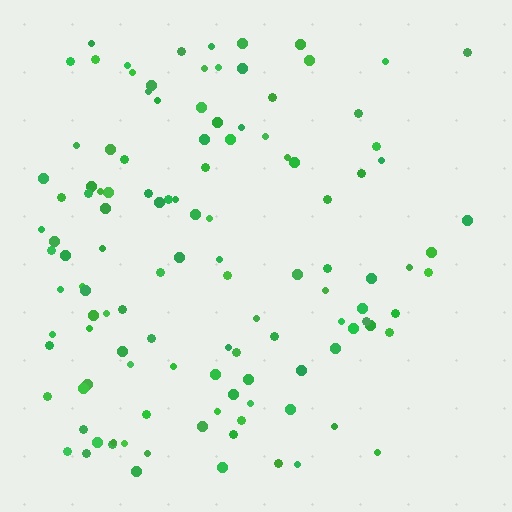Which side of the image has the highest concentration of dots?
The left.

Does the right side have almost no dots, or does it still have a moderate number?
Still a moderate number, just noticeably fewer than the left.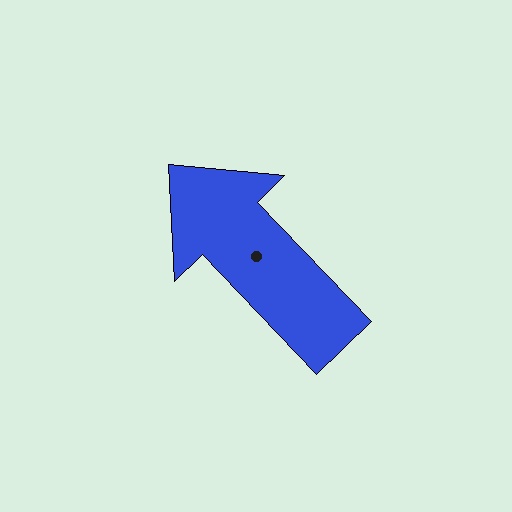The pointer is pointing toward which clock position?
Roughly 11 o'clock.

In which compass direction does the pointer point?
Northwest.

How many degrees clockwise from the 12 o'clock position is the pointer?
Approximately 316 degrees.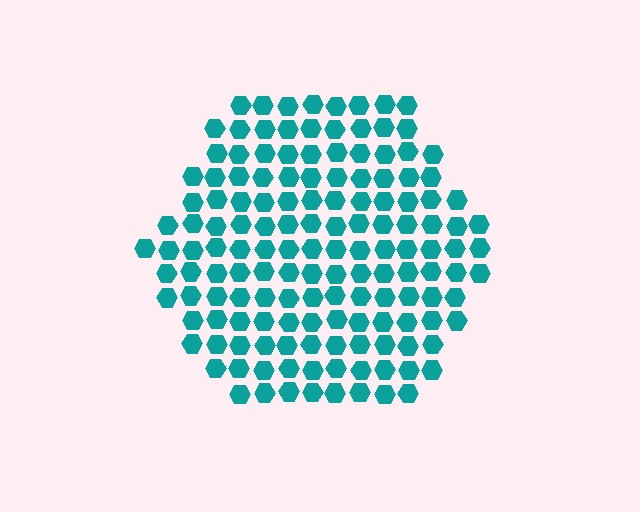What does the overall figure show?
The overall figure shows a hexagon.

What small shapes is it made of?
It is made of small hexagons.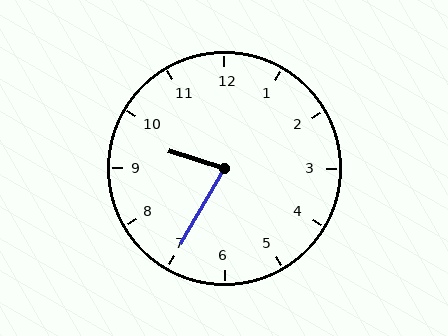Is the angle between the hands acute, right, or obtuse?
It is acute.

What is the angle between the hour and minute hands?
Approximately 78 degrees.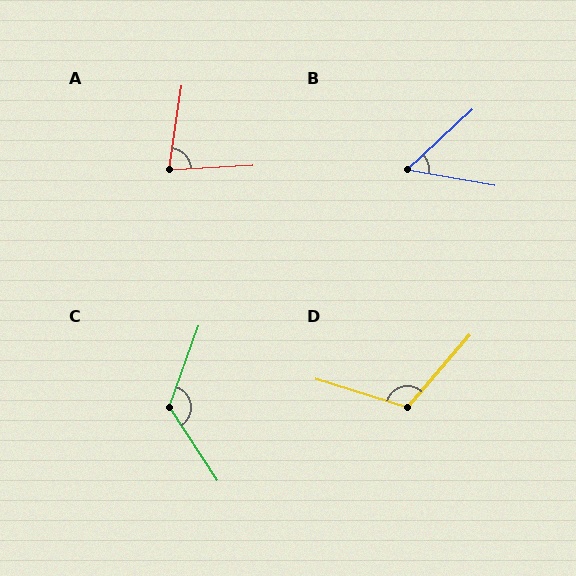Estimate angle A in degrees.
Approximately 78 degrees.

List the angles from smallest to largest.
B (52°), A (78°), D (113°), C (127°).